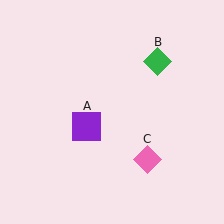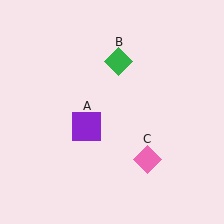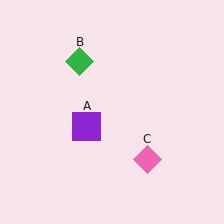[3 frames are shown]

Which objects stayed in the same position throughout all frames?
Purple square (object A) and pink diamond (object C) remained stationary.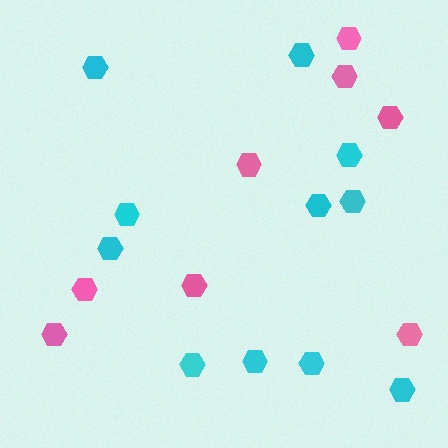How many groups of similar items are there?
There are 2 groups: one group of cyan hexagons (11) and one group of pink hexagons (8).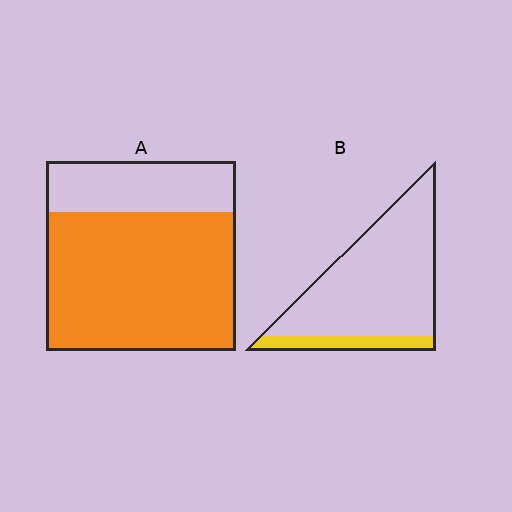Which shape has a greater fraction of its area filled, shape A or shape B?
Shape A.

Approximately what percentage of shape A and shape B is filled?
A is approximately 75% and B is approximately 15%.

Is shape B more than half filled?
No.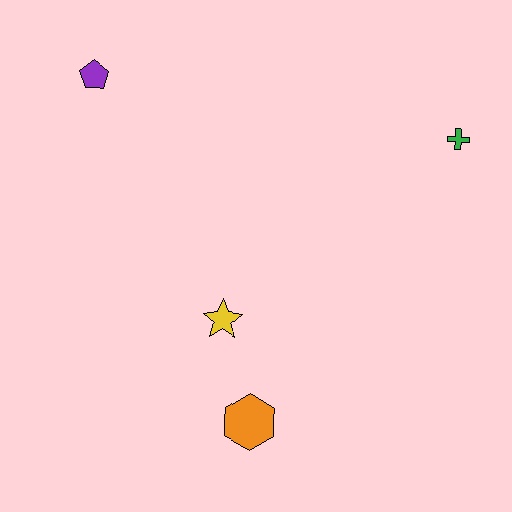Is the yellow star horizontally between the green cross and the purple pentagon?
Yes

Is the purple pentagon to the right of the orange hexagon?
No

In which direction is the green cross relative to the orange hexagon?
The green cross is above the orange hexagon.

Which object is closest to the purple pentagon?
The yellow star is closest to the purple pentagon.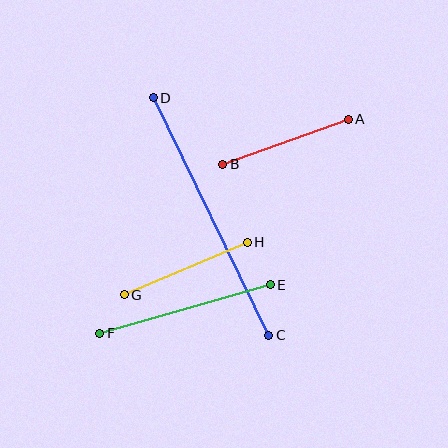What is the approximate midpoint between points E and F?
The midpoint is at approximately (185, 309) pixels.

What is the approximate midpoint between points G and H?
The midpoint is at approximately (186, 268) pixels.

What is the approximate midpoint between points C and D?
The midpoint is at approximately (211, 217) pixels.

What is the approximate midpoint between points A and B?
The midpoint is at approximately (285, 142) pixels.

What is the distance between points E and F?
The distance is approximately 177 pixels.